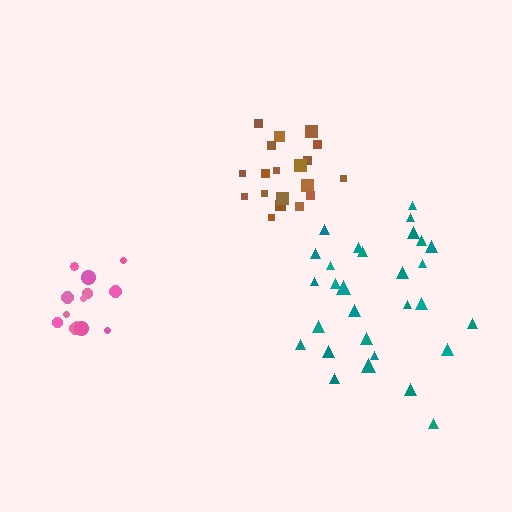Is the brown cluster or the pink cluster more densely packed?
Brown.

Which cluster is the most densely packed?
Brown.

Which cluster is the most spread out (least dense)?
Teal.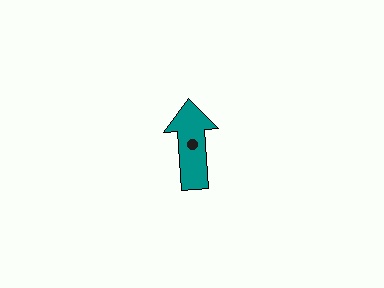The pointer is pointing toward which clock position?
Roughly 12 o'clock.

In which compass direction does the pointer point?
North.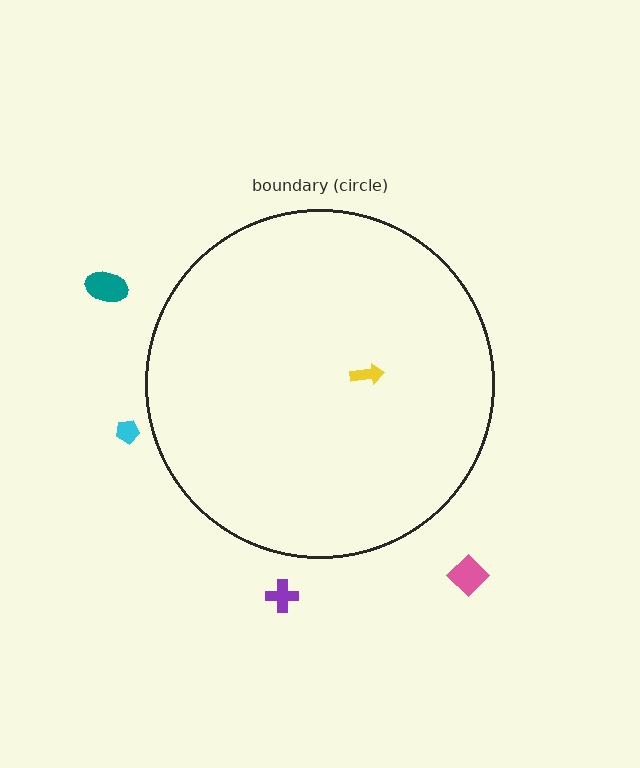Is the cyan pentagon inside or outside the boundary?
Outside.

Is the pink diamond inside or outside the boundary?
Outside.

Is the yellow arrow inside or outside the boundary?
Inside.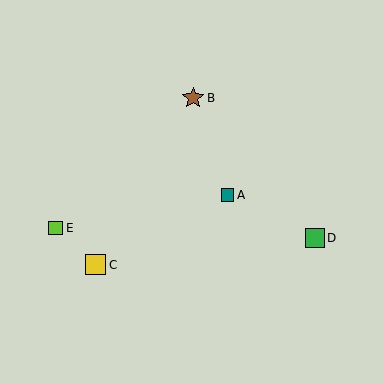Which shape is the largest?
The brown star (labeled B) is the largest.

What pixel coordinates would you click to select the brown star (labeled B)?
Click at (193, 98) to select the brown star B.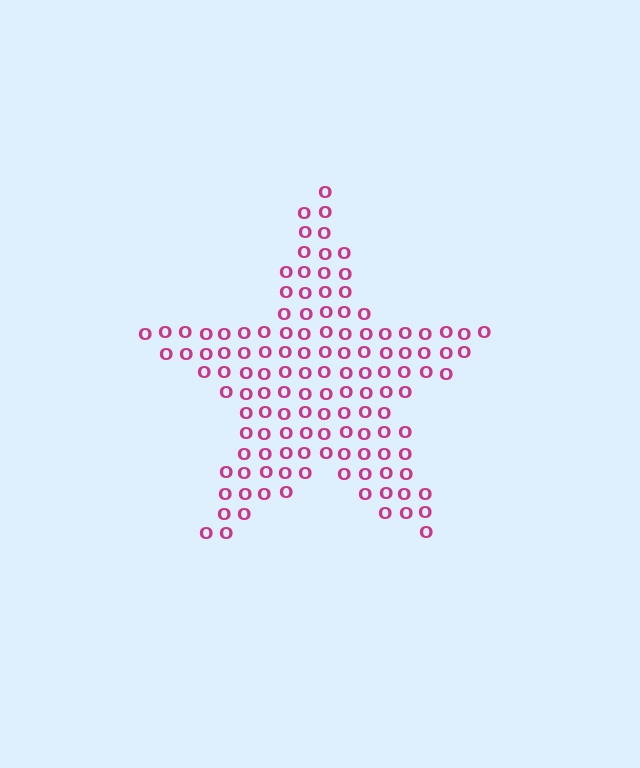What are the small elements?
The small elements are letter O's.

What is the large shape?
The large shape is a star.